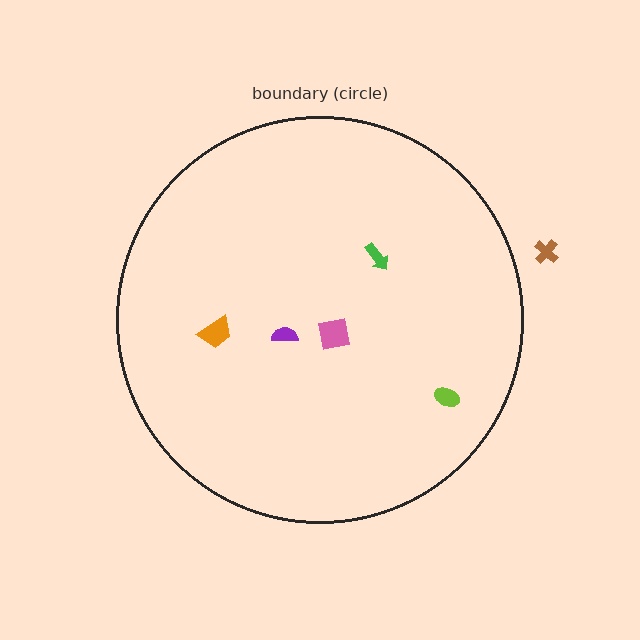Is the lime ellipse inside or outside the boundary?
Inside.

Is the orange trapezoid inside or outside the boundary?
Inside.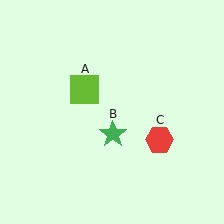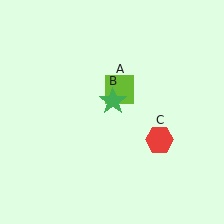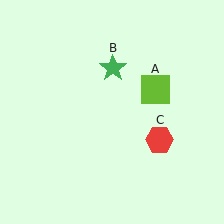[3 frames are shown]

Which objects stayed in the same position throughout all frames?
Red hexagon (object C) remained stationary.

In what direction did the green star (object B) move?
The green star (object B) moved up.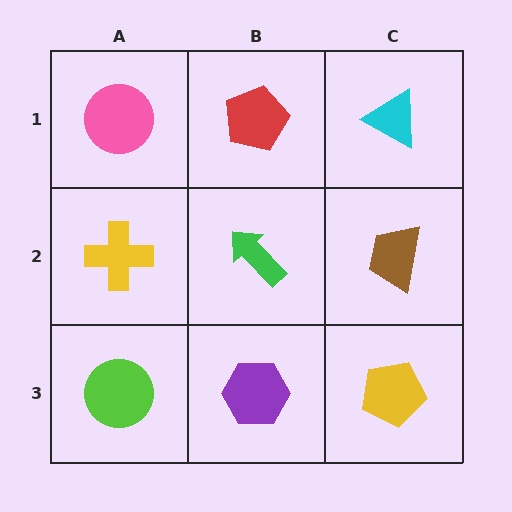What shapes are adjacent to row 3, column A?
A yellow cross (row 2, column A), a purple hexagon (row 3, column B).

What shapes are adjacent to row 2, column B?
A red pentagon (row 1, column B), a purple hexagon (row 3, column B), a yellow cross (row 2, column A), a brown trapezoid (row 2, column C).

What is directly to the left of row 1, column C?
A red pentagon.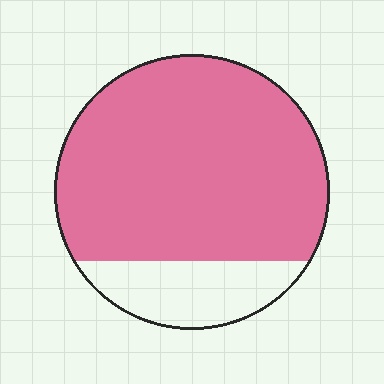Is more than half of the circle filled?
Yes.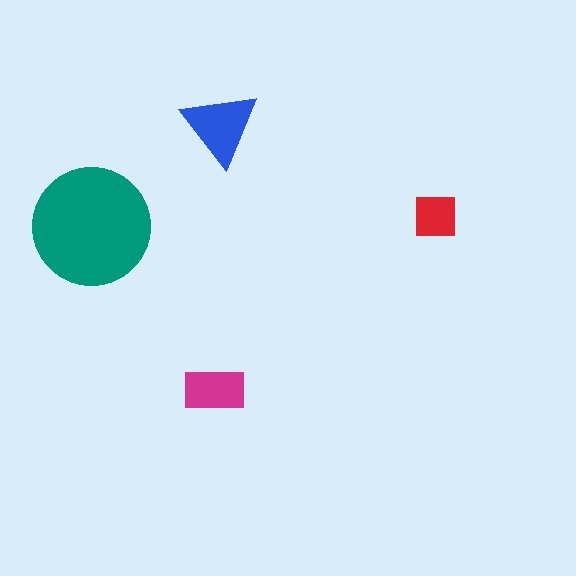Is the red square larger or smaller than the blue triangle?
Smaller.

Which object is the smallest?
The red square.